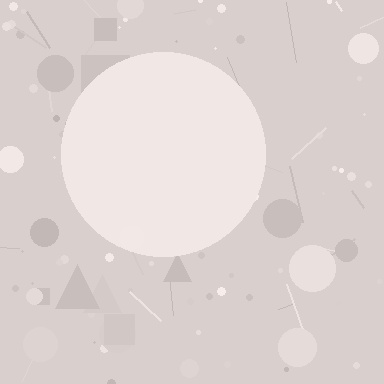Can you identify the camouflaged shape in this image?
The camouflaged shape is a circle.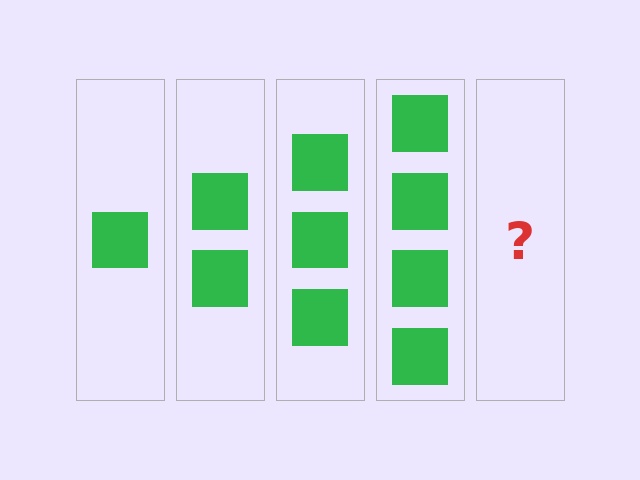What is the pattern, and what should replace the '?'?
The pattern is that each step adds one more square. The '?' should be 5 squares.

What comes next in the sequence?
The next element should be 5 squares.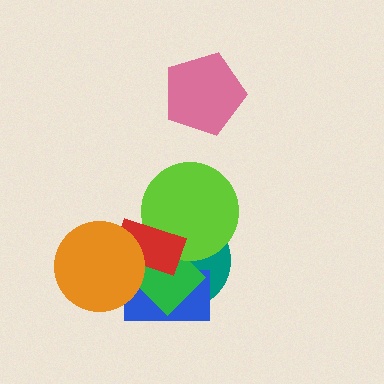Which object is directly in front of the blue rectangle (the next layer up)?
The green diamond is directly in front of the blue rectangle.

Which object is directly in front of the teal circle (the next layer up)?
The blue rectangle is directly in front of the teal circle.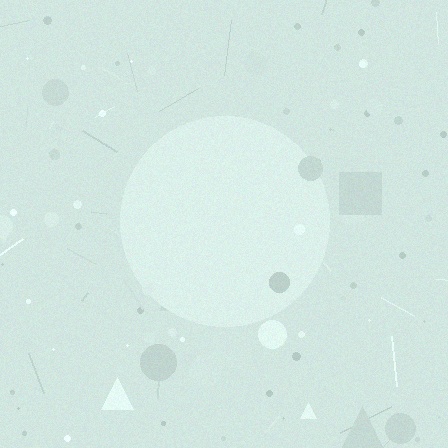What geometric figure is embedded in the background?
A circle is embedded in the background.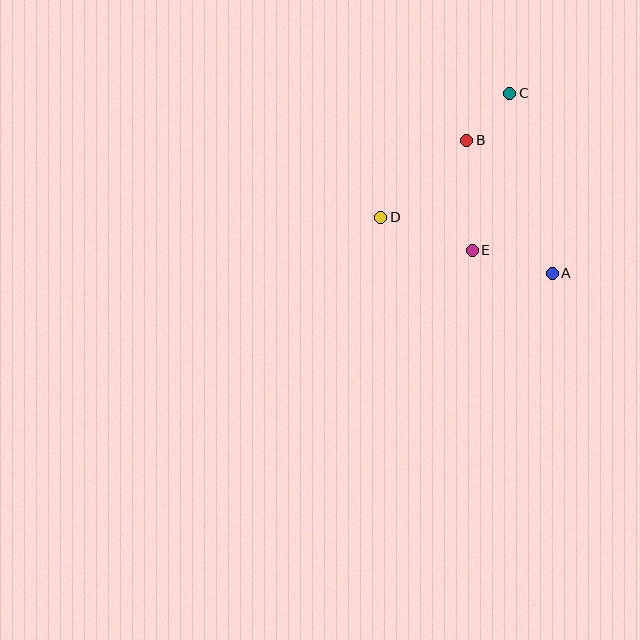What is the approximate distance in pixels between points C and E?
The distance between C and E is approximately 162 pixels.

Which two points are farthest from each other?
Points A and C are farthest from each other.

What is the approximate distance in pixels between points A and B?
The distance between A and B is approximately 158 pixels.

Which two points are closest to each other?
Points B and C are closest to each other.